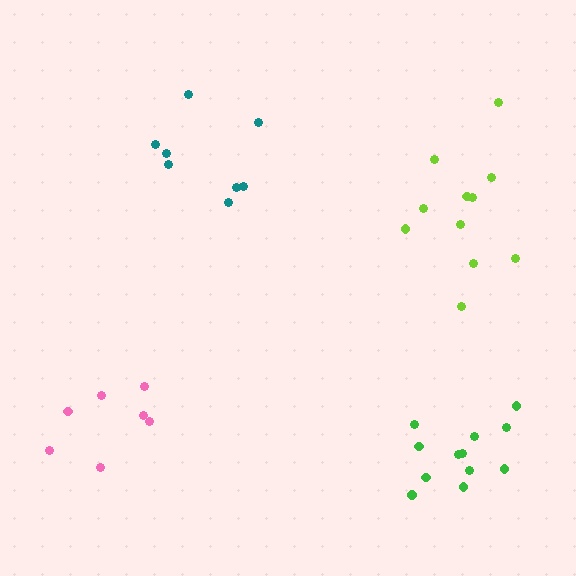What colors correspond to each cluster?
The clusters are colored: teal, lime, green, pink.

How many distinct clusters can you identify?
There are 4 distinct clusters.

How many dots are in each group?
Group 1: 8 dots, Group 2: 11 dots, Group 3: 12 dots, Group 4: 7 dots (38 total).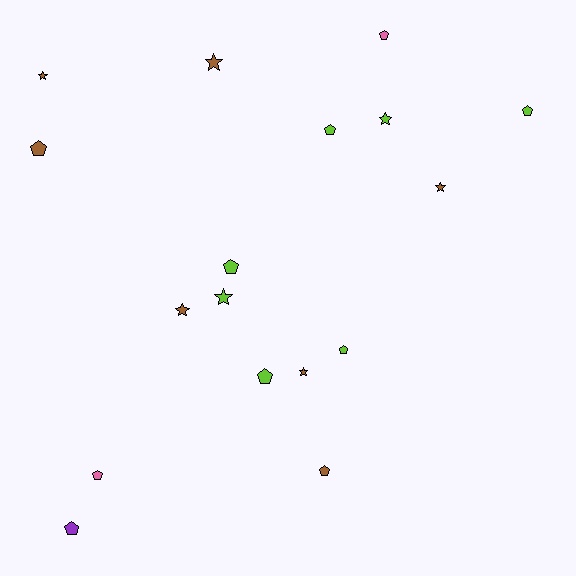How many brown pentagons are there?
There are 2 brown pentagons.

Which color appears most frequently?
Brown, with 7 objects.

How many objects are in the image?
There are 17 objects.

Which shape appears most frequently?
Pentagon, with 10 objects.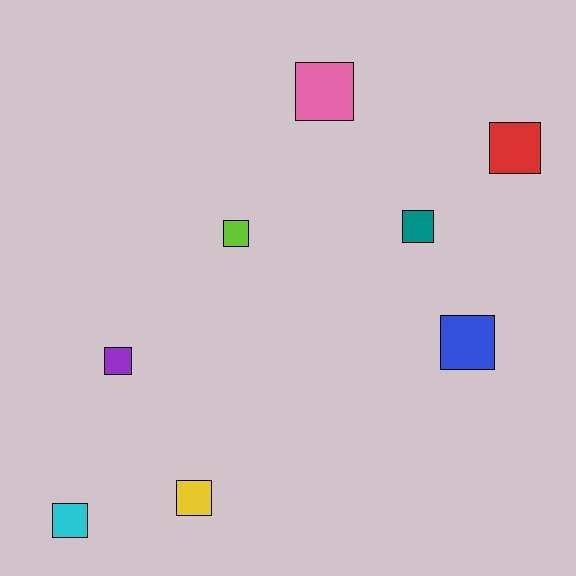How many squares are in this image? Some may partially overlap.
There are 8 squares.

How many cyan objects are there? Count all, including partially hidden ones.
There is 1 cyan object.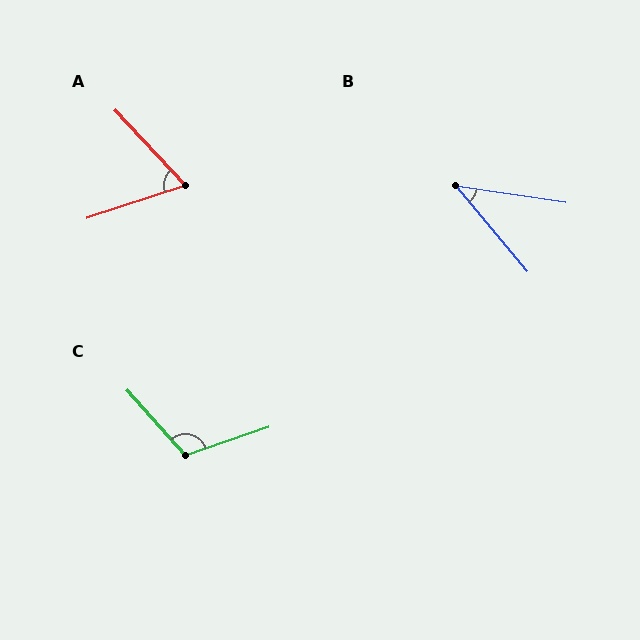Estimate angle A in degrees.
Approximately 65 degrees.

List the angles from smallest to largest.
B (41°), A (65°), C (113°).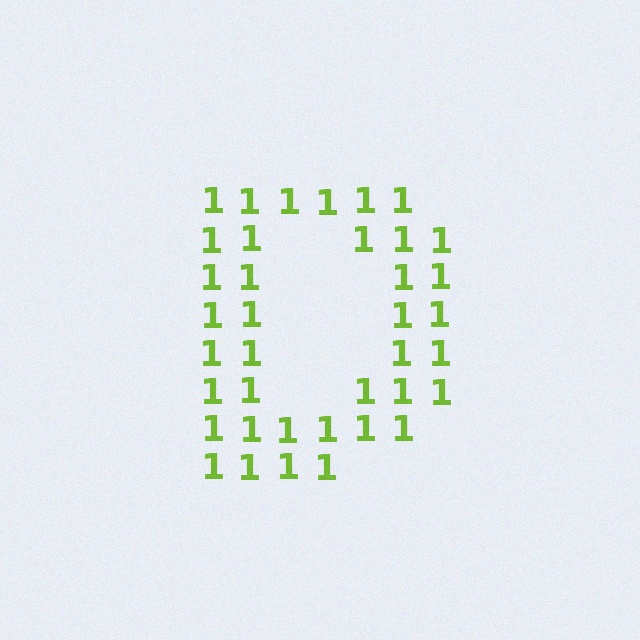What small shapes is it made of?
It is made of small digit 1's.